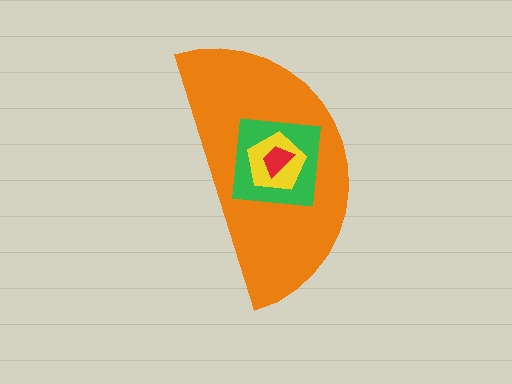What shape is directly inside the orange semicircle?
The green square.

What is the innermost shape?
The red trapezoid.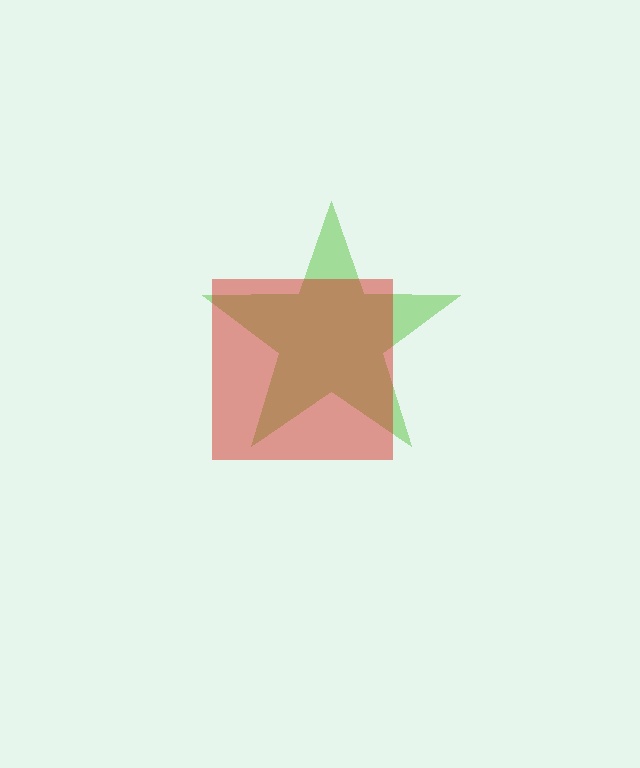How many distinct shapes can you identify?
There are 2 distinct shapes: a lime star, a red square.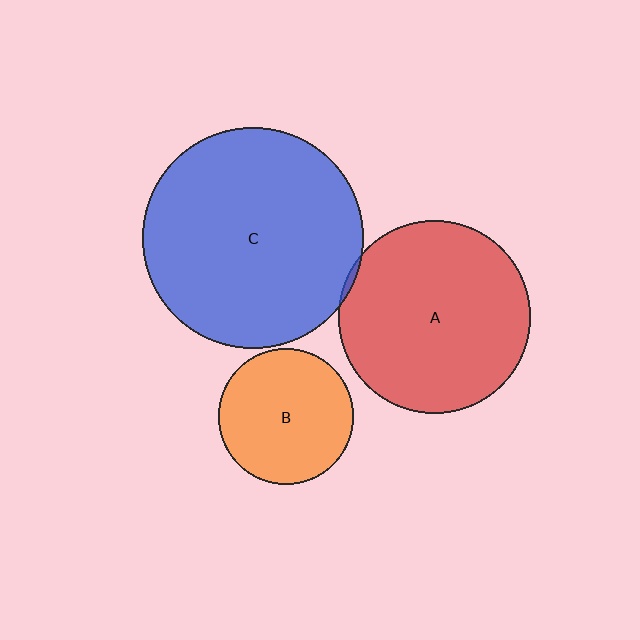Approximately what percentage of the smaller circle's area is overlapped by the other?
Approximately 5%.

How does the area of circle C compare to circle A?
Approximately 1.3 times.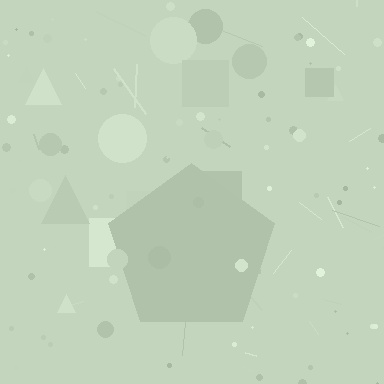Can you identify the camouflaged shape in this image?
The camouflaged shape is a pentagon.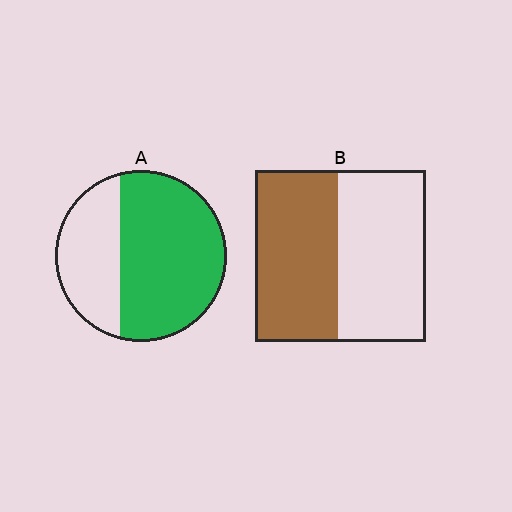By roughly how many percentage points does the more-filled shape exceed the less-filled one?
By roughly 15 percentage points (A over B).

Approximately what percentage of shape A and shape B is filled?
A is approximately 65% and B is approximately 50%.